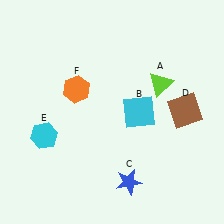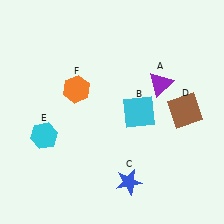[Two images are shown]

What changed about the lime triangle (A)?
In Image 1, A is lime. In Image 2, it changed to purple.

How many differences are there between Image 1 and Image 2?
There is 1 difference between the two images.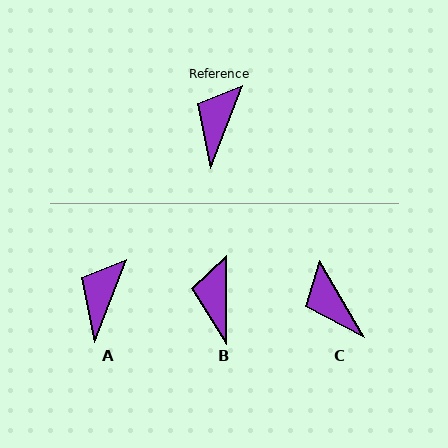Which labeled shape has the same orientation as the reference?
A.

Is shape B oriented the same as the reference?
No, it is off by about 21 degrees.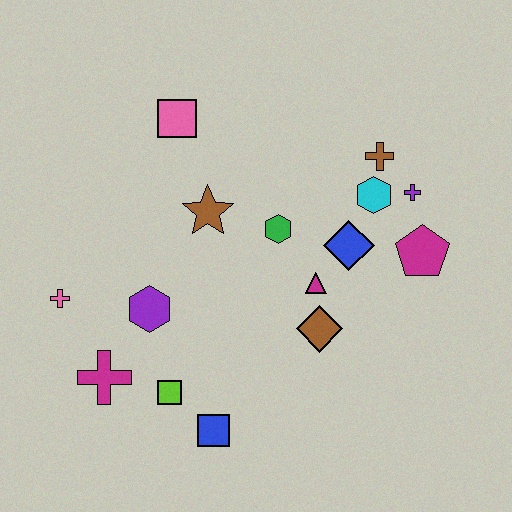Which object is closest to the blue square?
The lime square is closest to the blue square.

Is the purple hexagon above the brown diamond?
Yes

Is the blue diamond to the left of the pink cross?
No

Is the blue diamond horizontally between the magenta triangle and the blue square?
No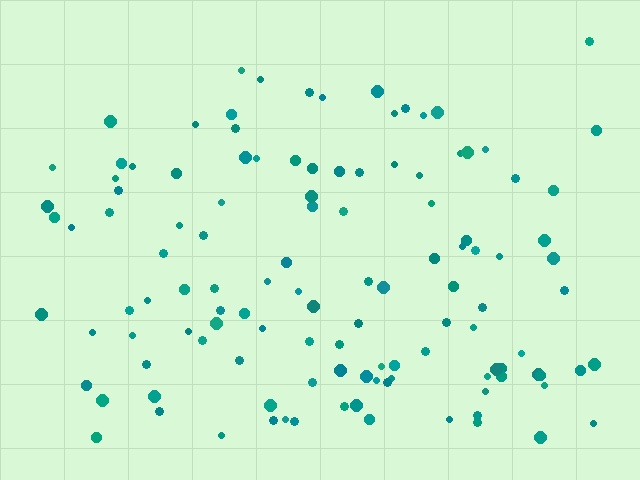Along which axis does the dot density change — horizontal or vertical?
Vertical.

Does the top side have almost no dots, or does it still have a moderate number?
Still a moderate number, just noticeably fewer than the bottom.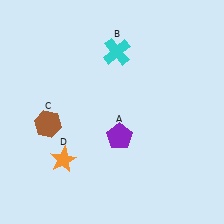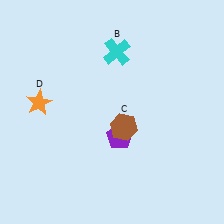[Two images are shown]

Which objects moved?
The objects that moved are: the brown hexagon (C), the orange star (D).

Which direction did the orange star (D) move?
The orange star (D) moved up.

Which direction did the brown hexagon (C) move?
The brown hexagon (C) moved right.